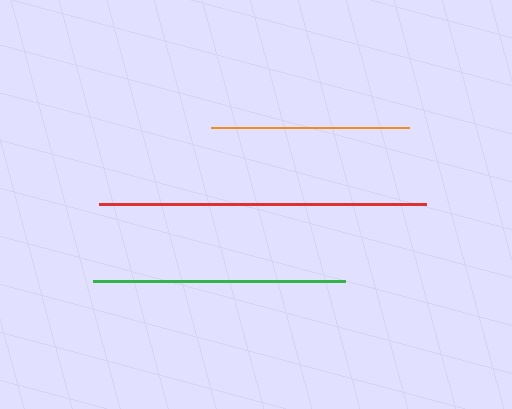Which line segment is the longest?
The red line is the longest at approximately 327 pixels.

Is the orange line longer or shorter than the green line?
The green line is longer than the orange line.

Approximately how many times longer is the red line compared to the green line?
The red line is approximately 1.3 times the length of the green line.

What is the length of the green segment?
The green segment is approximately 252 pixels long.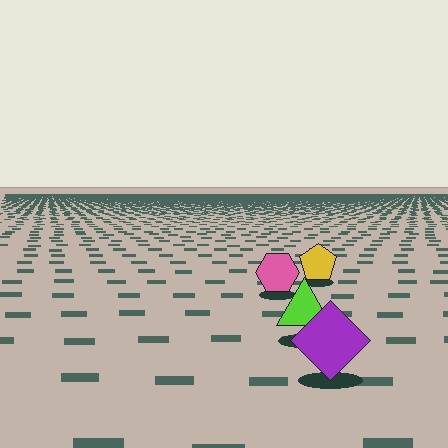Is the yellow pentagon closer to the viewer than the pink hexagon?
No. The pink hexagon is closer — you can tell from the texture gradient: the ground texture is coarser near it.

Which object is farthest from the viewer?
The yellow pentagon is farthest from the viewer. It appears smaller and the ground texture around it is denser.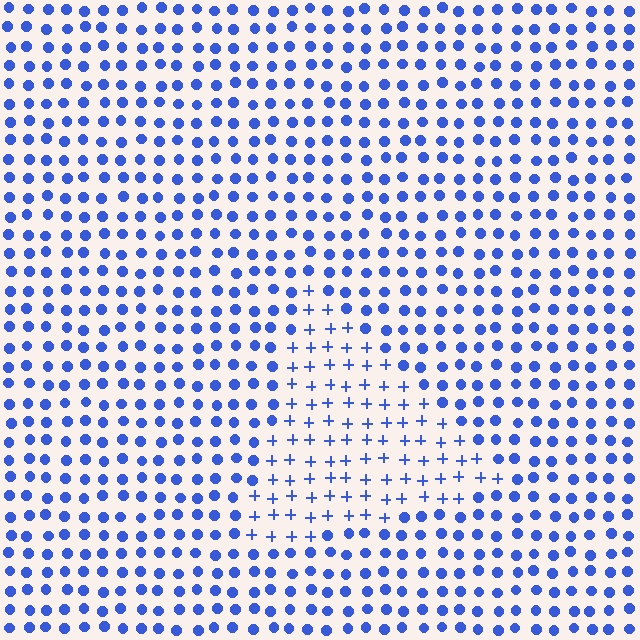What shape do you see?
I see a triangle.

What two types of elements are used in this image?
The image uses plus signs inside the triangle region and circles outside it.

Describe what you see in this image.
The image is filled with small blue elements arranged in a uniform grid. A triangle-shaped region contains plus signs, while the surrounding area contains circles. The boundary is defined purely by the change in element shape.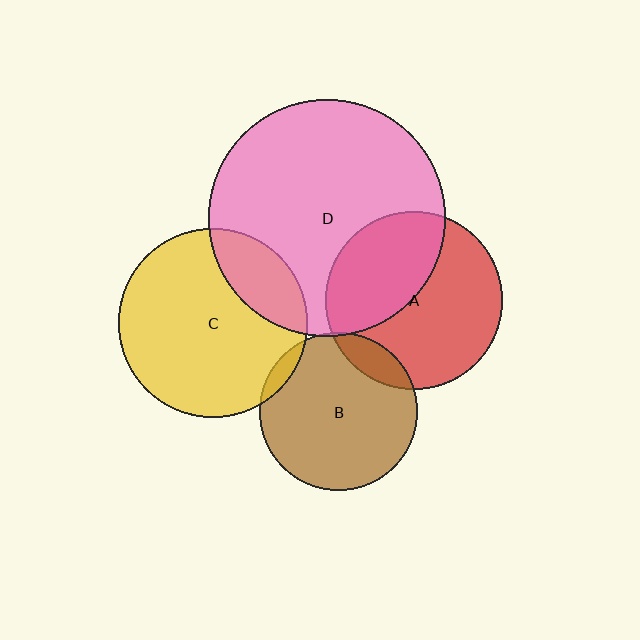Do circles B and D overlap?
Yes.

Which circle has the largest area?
Circle D (pink).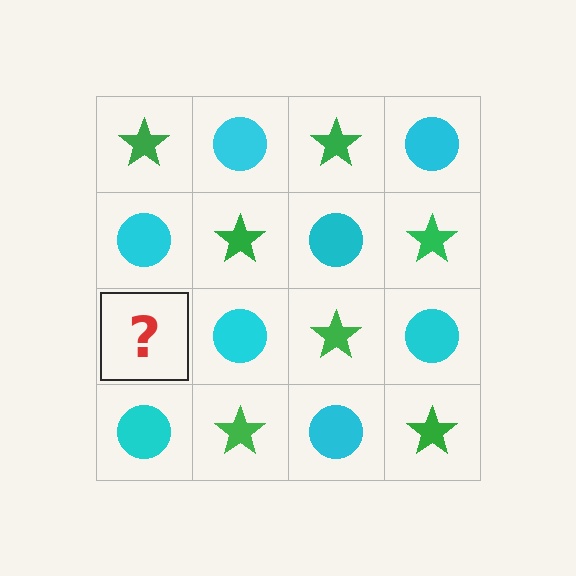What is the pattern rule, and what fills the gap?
The rule is that it alternates green star and cyan circle in a checkerboard pattern. The gap should be filled with a green star.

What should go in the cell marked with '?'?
The missing cell should contain a green star.